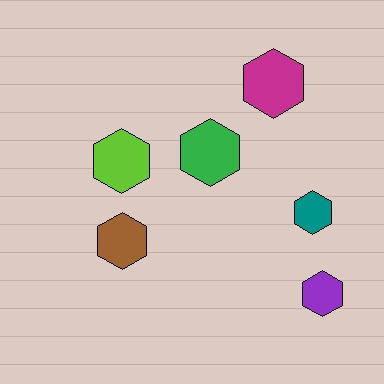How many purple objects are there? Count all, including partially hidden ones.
There is 1 purple object.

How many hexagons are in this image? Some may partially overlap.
There are 6 hexagons.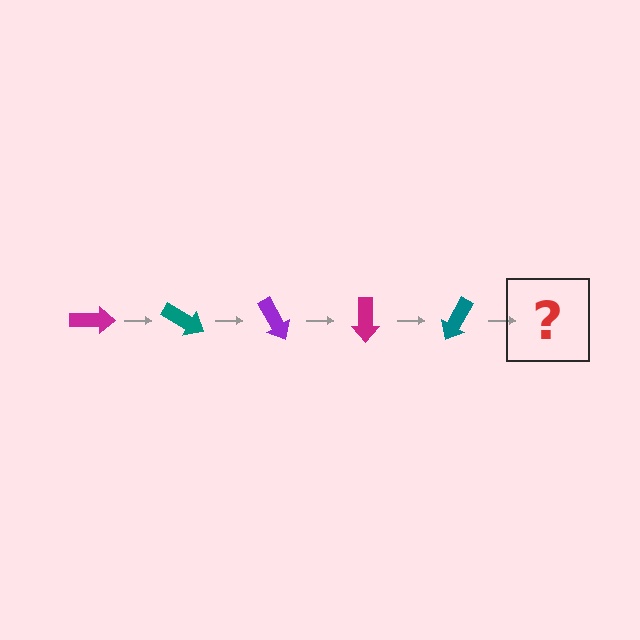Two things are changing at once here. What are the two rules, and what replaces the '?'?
The two rules are that it rotates 30 degrees each step and the color cycles through magenta, teal, and purple. The '?' should be a purple arrow, rotated 150 degrees from the start.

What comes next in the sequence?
The next element should be a purple arrow, rotated 150 degrees from the start.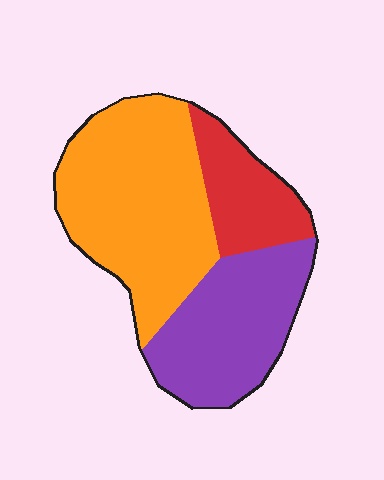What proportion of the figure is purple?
Purple takes up about one third (1/3) of the figure.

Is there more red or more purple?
Purple.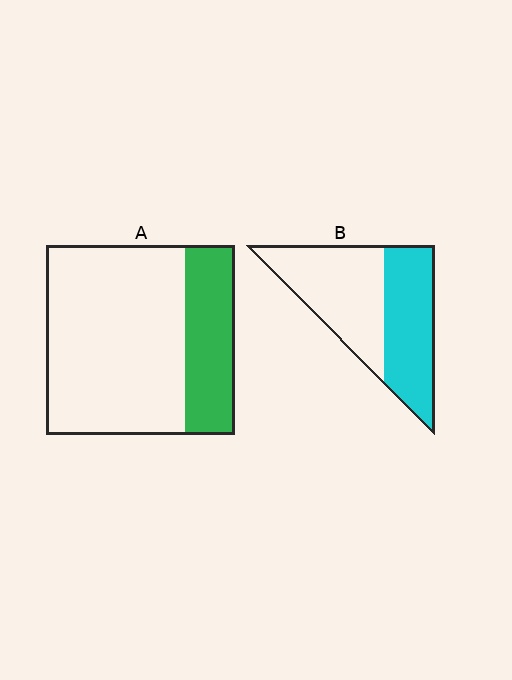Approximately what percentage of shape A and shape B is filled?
A is approximately 25% and B is approximately 45%.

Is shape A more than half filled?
No.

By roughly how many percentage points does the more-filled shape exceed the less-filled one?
By roughly 20 percentage points (B over A).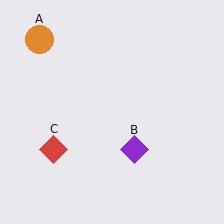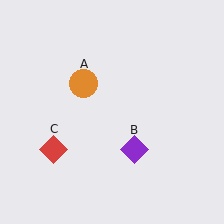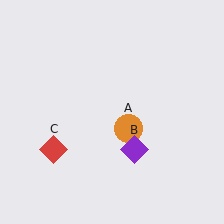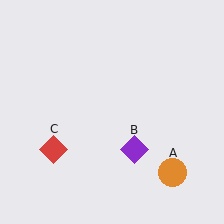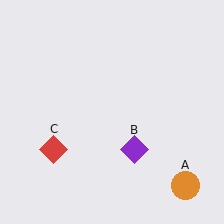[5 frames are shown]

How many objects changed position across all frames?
1 object changed position: orange circle (object A).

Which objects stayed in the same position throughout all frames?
Purple diamond (object B) and red diamond (object C) remained stationary.